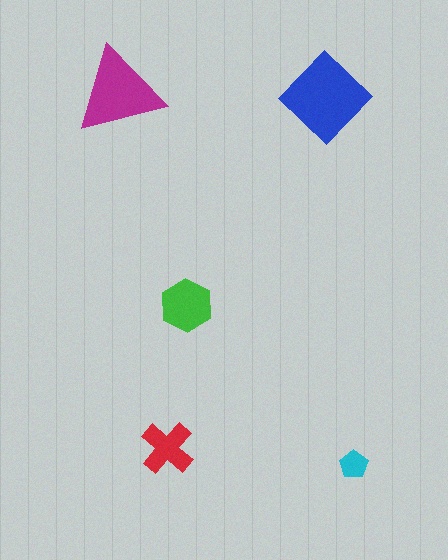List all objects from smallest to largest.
The cyan pentagon, the red cross, the green hexagon, the magenta triangle, the blue diamond.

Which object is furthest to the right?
The cyan pentagon is rightmost.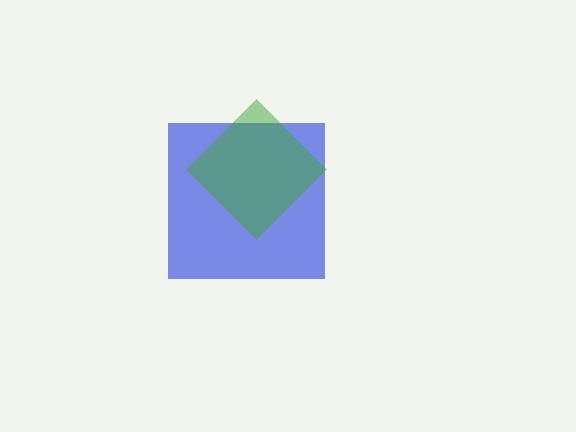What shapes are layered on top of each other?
The layered shapes are: a blue square, a green diamond.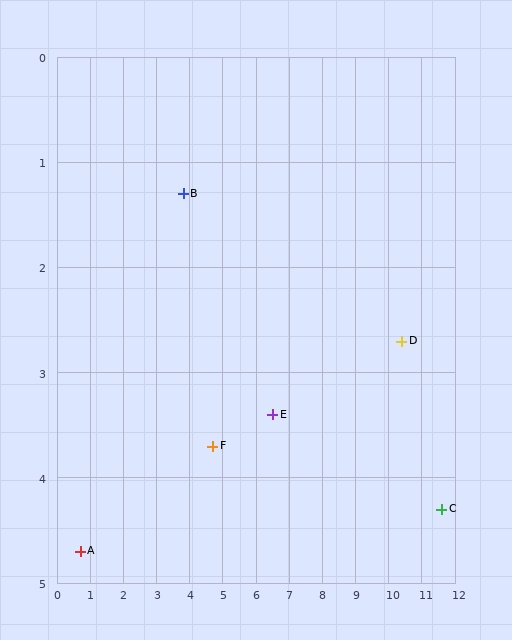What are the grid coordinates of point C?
Point C is at approximately (11.6, 4.3).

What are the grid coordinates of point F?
Point F is at approximately (4.7, 3.7).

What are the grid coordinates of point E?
Point E is at approximately (6.5, 3.4).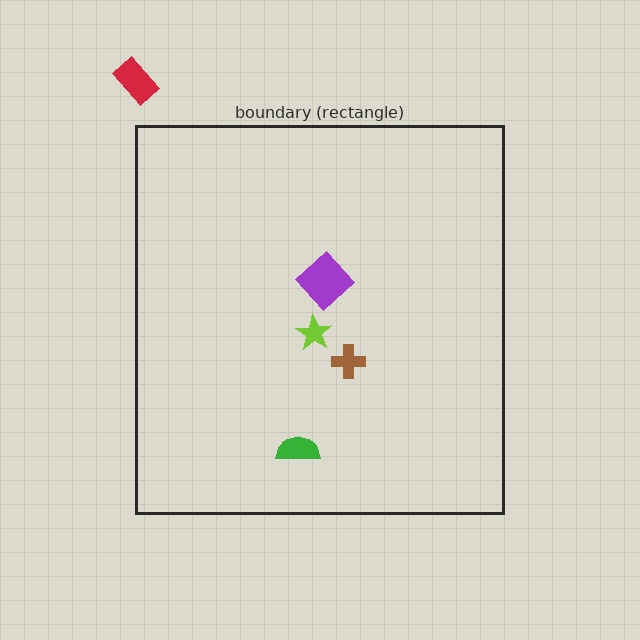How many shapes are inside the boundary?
4 inside, 1 outside.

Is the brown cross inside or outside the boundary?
Inside.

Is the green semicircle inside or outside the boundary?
Inside.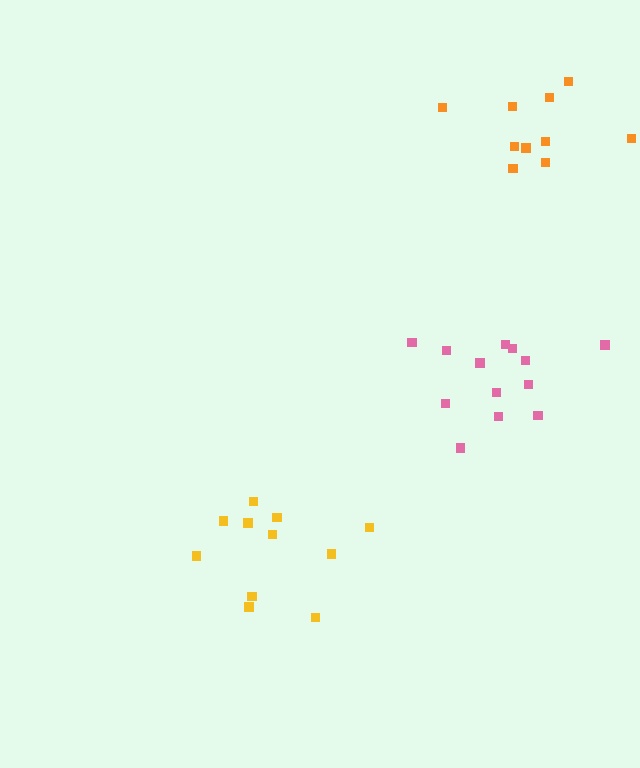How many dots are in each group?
Group 1: 10 dots, Group 2: 11 dots, Group 3: 13 dots (34 total).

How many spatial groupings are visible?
There are 3 spatial groupings.